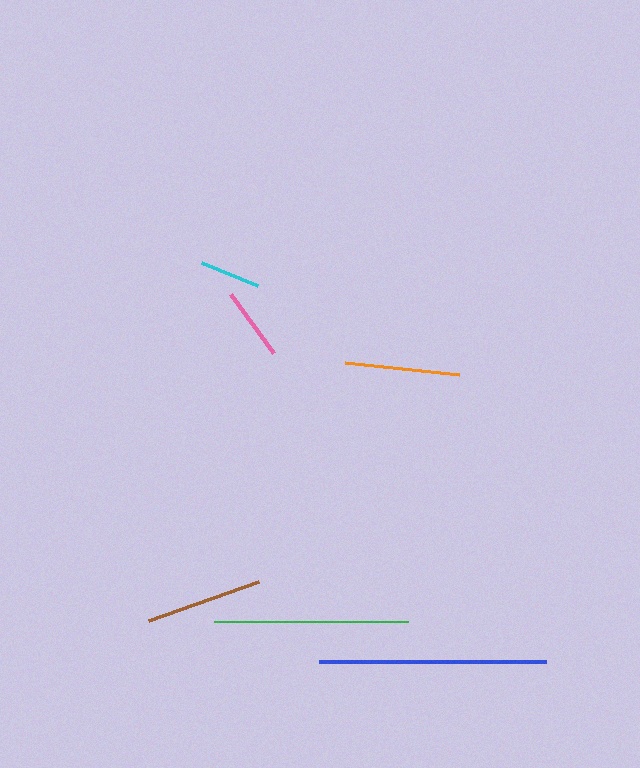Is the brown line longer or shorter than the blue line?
The blue line is longer than the brown line.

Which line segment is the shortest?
The cyan line is the shortest at approximately 61 pixels.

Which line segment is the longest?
The blue line is the longest at approximately 227 pixels.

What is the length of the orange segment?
The orange segment is approximately 114 pixels long.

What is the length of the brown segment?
The brown segment is approximately 116 pixels long.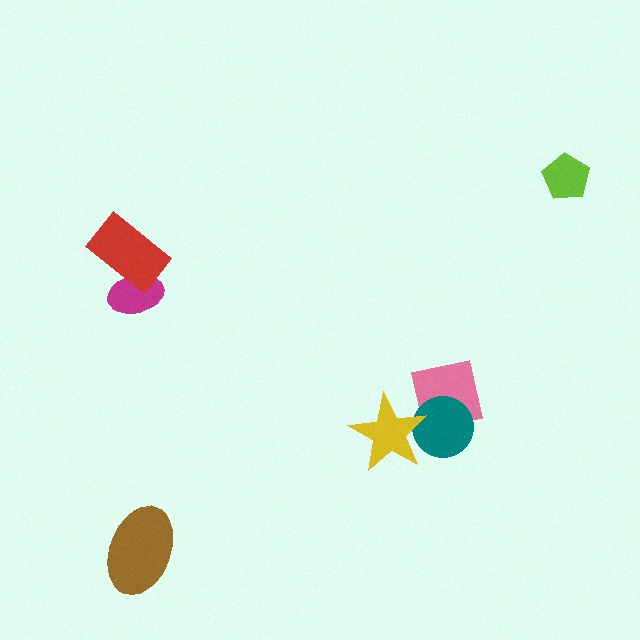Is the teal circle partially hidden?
Yes, it is partially covered by another shape.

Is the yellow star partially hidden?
No, no other shape covers it.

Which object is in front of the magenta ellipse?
The red rectangle is in front of the magenta ellipse.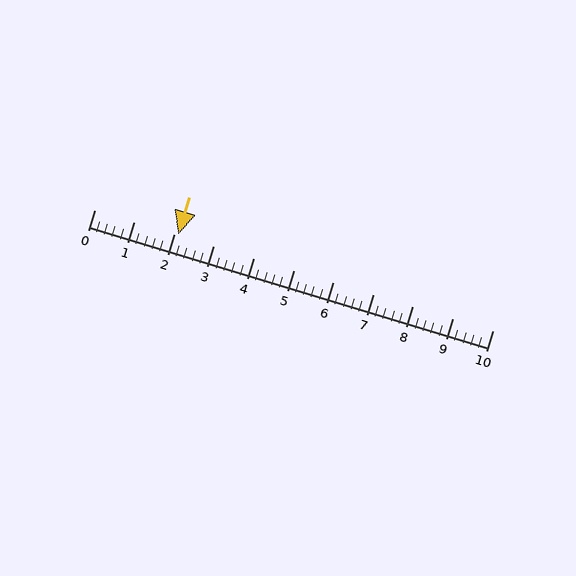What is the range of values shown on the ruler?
The ruler shows values from 0 to 10.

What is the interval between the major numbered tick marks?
The major tick marks are spaced 1 units apart.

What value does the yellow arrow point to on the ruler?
The yellow arrow points to approximately 2.1.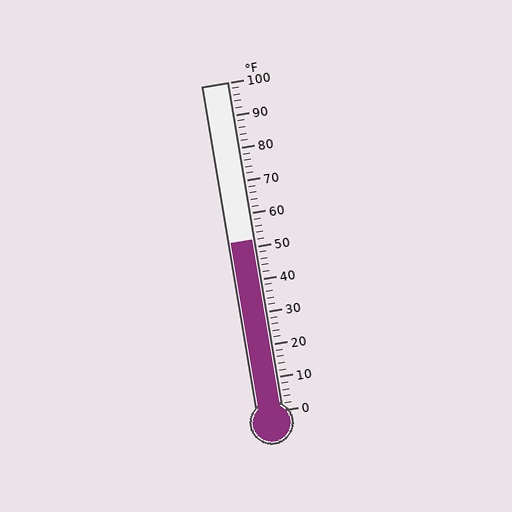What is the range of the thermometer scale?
The thermometer scale ranges from 0°F to 100°F.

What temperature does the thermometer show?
The thermometer shows approximately 52°F.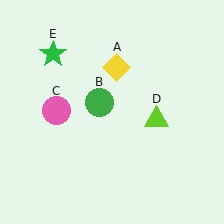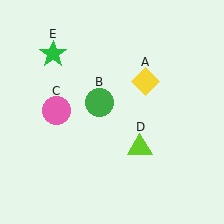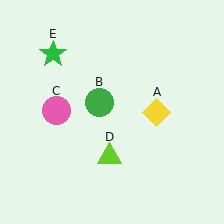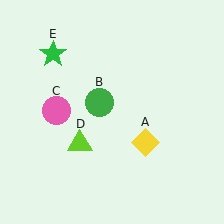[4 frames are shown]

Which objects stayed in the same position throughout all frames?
Green circle (object B) and pink circle (object C) and green star (object E) remained stationary.